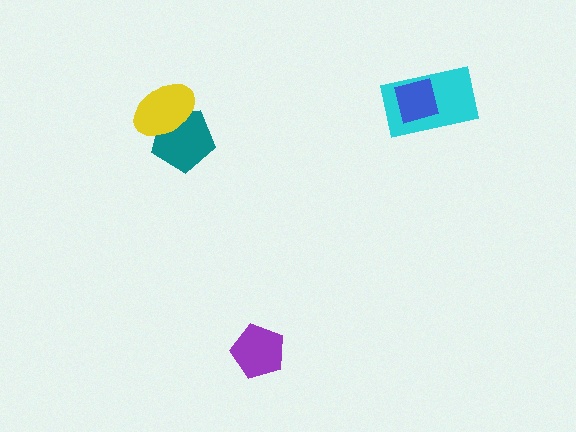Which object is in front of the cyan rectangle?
The blue square is in front of the cyan rectangle.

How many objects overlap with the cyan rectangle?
1 object overlaps with the cyan rectangle.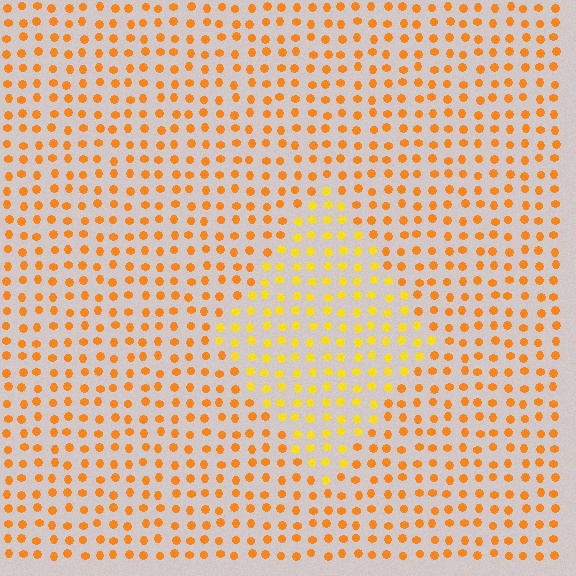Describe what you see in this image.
The image is filled with small orange elements in a uniform arrangement. A diamond-shaped region is visible where the elements are tinted to a slightly different hue, forming a subtle color boundary.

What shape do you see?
I see a diamond.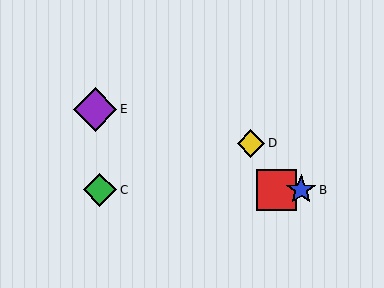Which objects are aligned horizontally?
Objects A, B, C are aligned horizontally.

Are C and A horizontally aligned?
Yes, both are at y≈190.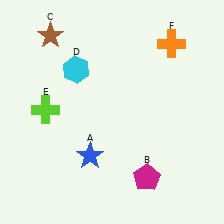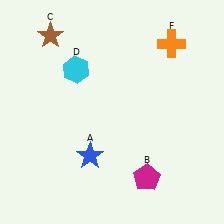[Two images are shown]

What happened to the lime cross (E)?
The lime cross (E) was removed in Image 2. It was in the top-left area of Image 1.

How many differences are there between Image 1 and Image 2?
There is 1 difference between the two images.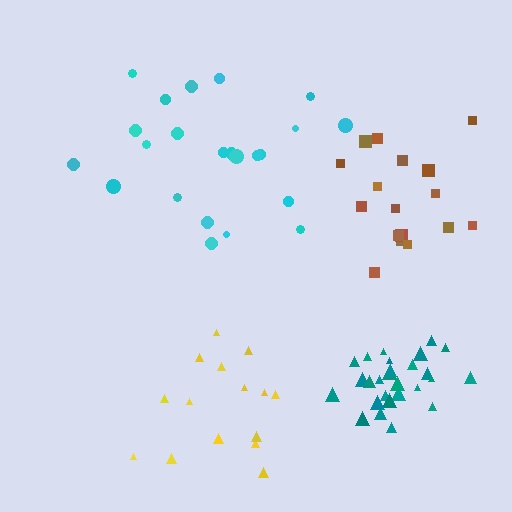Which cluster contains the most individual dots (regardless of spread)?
Teal (30).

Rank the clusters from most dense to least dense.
teal, brown, cyan, yellow.